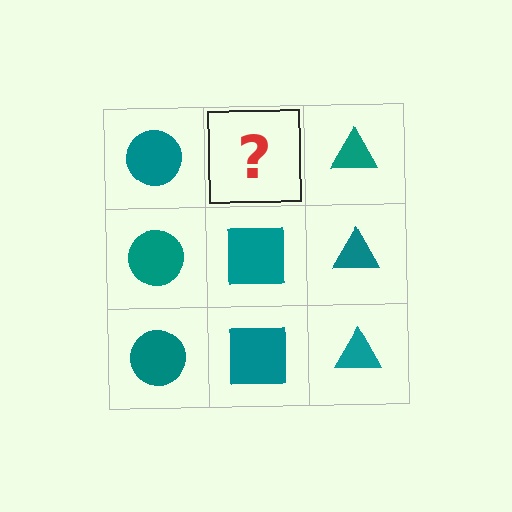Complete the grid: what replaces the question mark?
The question mark should be replaced with a teal square.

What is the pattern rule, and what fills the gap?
The rule is that each column has a consistent shape. The gap should be filled with a teal square.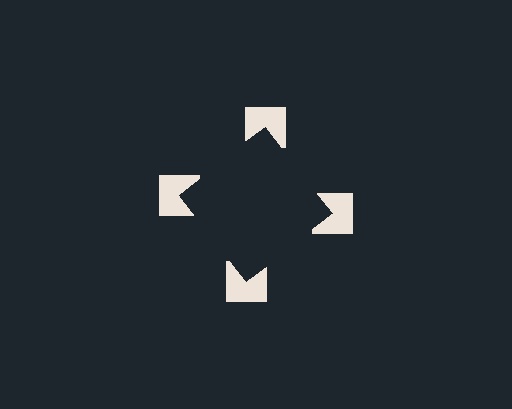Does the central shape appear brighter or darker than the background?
It typically appears slightly darker than the background, even though no actual brightness change is drawn.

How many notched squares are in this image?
There are 4 — one at each vertex of the illusory square.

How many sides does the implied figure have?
4 sides.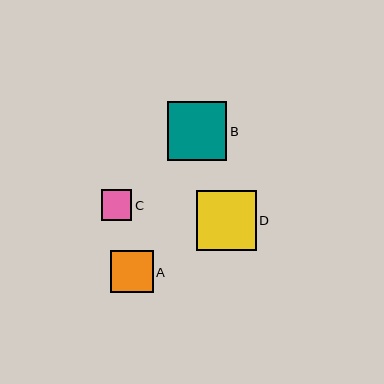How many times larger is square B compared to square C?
Square B is approximately 1.9 times the size of square C.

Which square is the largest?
Square D is the largest with a size of approximately 60 pixels.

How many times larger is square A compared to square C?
Square A is approximately 1.4 times the size of square C.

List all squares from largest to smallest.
From largest to smallest: D, B, A, C.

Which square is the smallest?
Square C is the smallest with a size of approximately 31 pixels.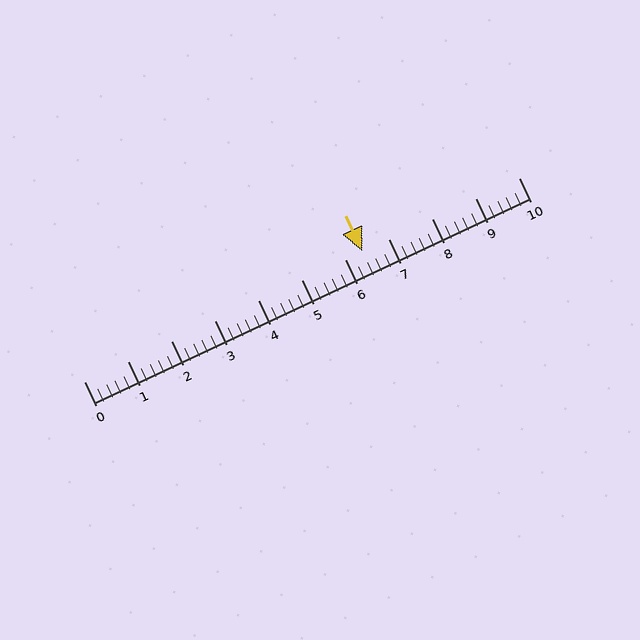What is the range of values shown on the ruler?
The ruler shows values from 0 to 10.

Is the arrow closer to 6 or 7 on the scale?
The arrow is closer to 6.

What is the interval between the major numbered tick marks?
The major tick marks are spaced 1 units apart.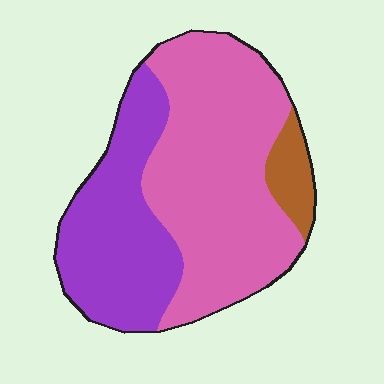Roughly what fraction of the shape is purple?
Purple covers 35% of the shape.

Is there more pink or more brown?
Pink.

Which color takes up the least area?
Brown, at roughly 5%.